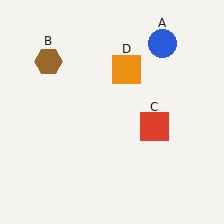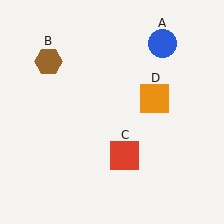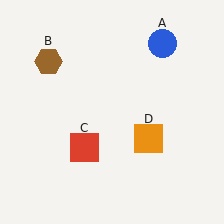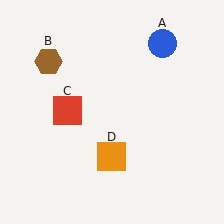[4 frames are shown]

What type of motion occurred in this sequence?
The red square (object C), orange square (object D) rotated clockwise around the center of the scene.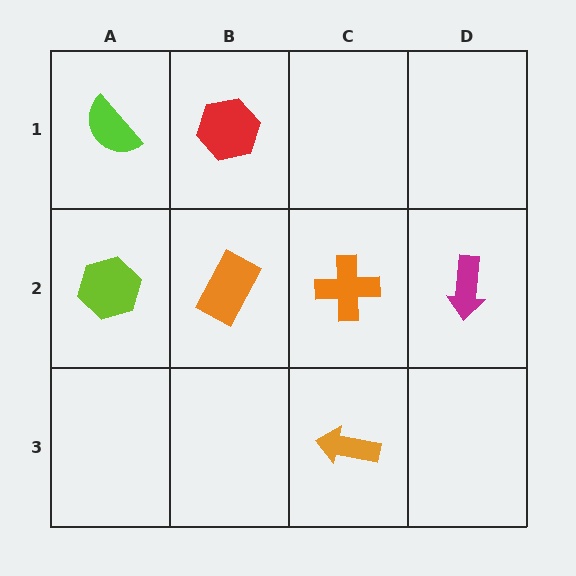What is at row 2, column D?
A magenta arrow.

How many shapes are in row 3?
1 shape.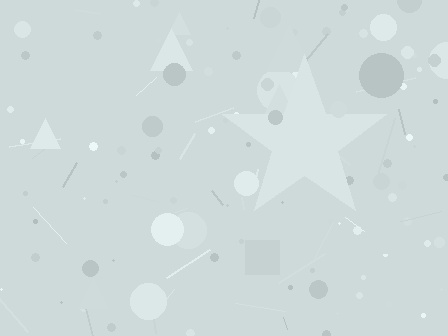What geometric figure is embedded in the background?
A star is embedded in the background.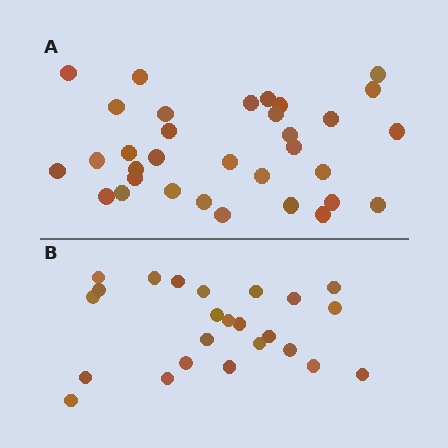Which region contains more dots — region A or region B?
Region A (the top region) has more dots.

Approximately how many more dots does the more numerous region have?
Region A has roughly 8 or so more dots than region B.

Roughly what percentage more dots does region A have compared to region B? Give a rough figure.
About 40% more.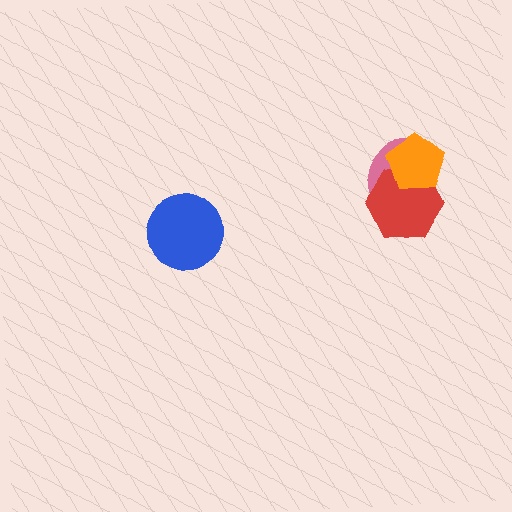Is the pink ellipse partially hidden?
Yes, it is partially covered by another shape.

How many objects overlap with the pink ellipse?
2 objects overlap with the pink ellipse.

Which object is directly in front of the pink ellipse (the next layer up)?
The red hexagon is directly in front of the pink ellipse.